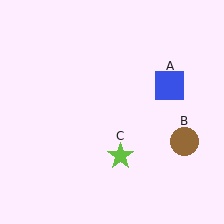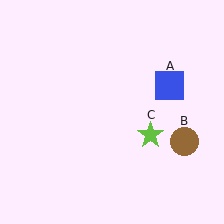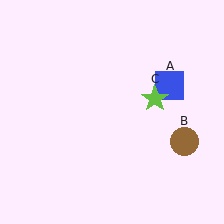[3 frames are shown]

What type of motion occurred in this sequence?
The lime star (object C) rotated counterclockwise around the center of the scene.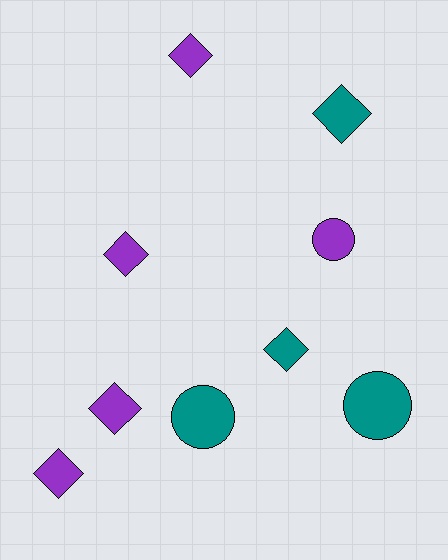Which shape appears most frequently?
Diamond, with 6 objects.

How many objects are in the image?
There are 9 objects.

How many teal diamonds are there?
There are 2 teal diamonds.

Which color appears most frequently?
Purple, with 5 objects.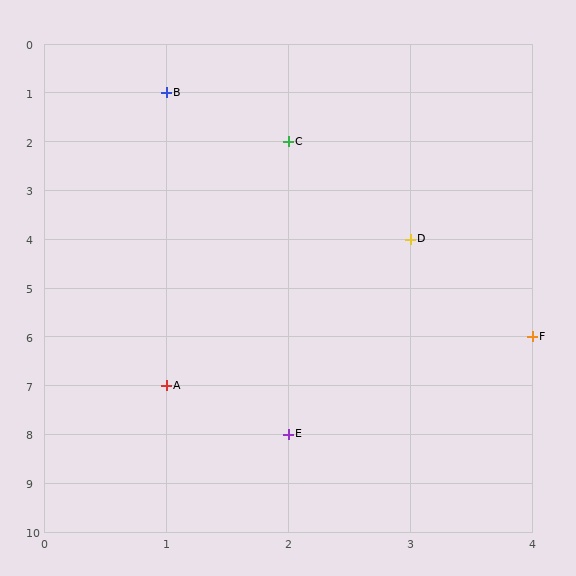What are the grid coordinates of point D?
Point D is at grid coordinates (3, 4).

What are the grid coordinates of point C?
Point C is at grid coordinates (2, 2).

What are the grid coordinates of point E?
Point E is at grid coordinates (2, 8).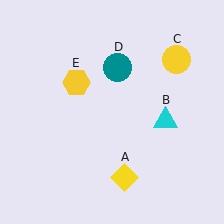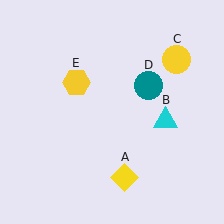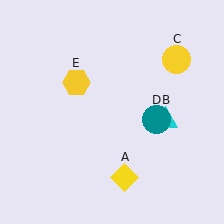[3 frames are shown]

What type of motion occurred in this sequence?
The teal circle (object D) rotated clockwise around the center of the scene.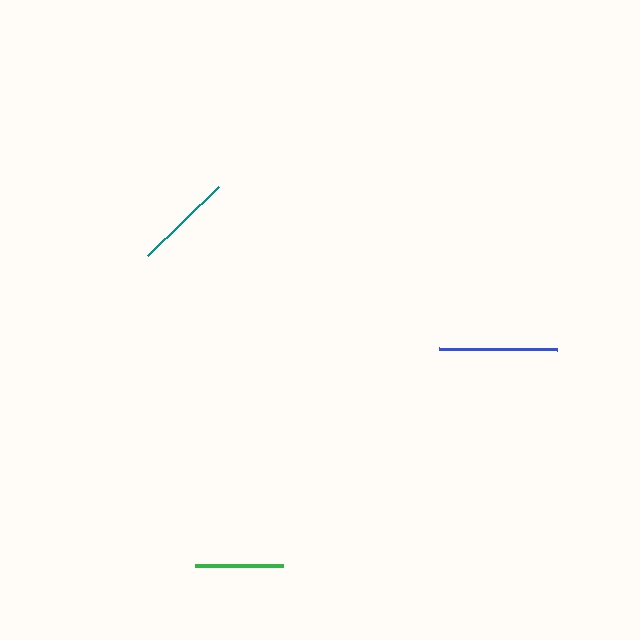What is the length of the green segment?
The green segment is approximately 88 pixels long.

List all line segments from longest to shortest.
From longest to shortest: blue, teal, green.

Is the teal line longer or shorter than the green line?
The teal line is longer than the green line.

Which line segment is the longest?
The blue line is the longest at approximately 118 pixels.